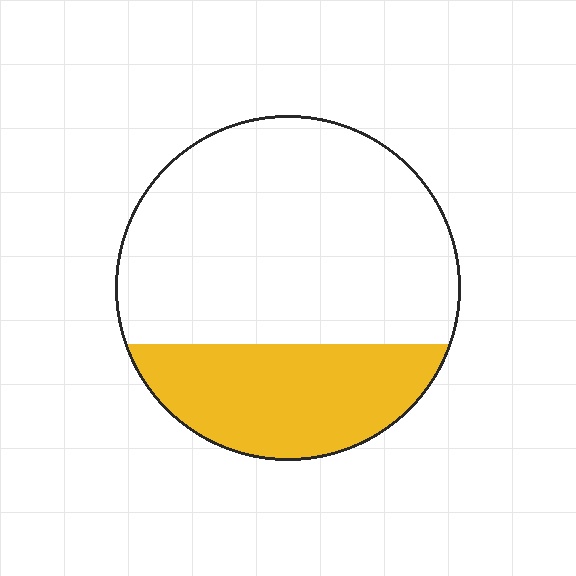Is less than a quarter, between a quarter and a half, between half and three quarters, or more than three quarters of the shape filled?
Between a quarter and a half.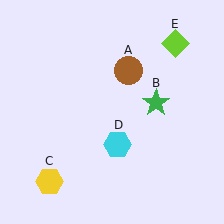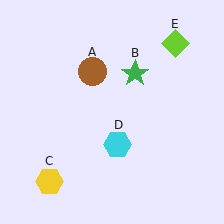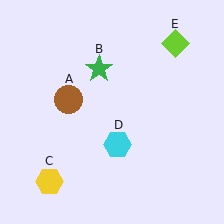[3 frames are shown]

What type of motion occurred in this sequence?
The brown circle (object A), green star (object B) rotated counterclockwise around the center of the scene.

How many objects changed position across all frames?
2 objects changed position: brown circle (object A), green star (object B).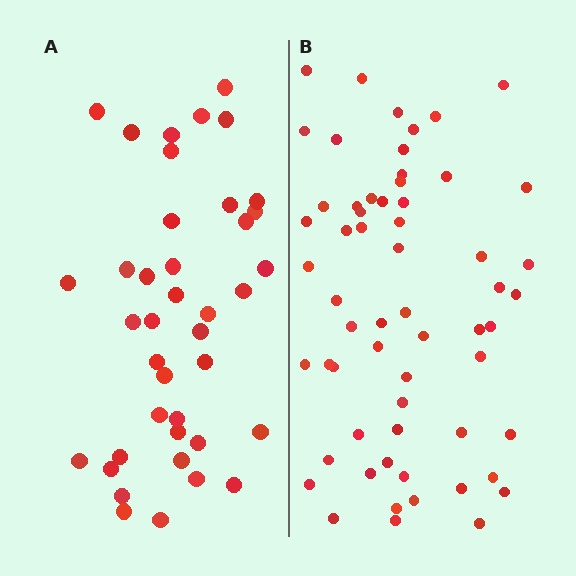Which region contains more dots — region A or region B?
Region B (the right region) has more dots.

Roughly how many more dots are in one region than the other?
Region B has approximately 20 more dots than region A.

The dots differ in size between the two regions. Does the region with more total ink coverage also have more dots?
No. Region A has more total ink coverage because its dots are larger, but region B actually contains more individual dots. Total area can be misleading — the number of items is what matters here.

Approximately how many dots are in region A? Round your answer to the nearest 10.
About 40 dots.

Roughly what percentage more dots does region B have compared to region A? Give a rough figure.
About 50% more.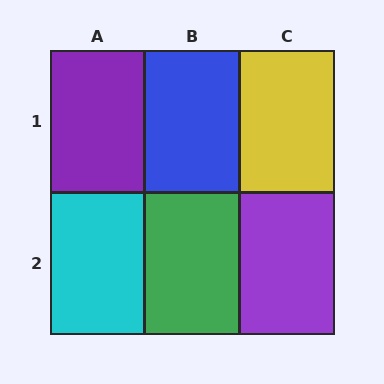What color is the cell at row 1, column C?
Yellow.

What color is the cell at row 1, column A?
Purple.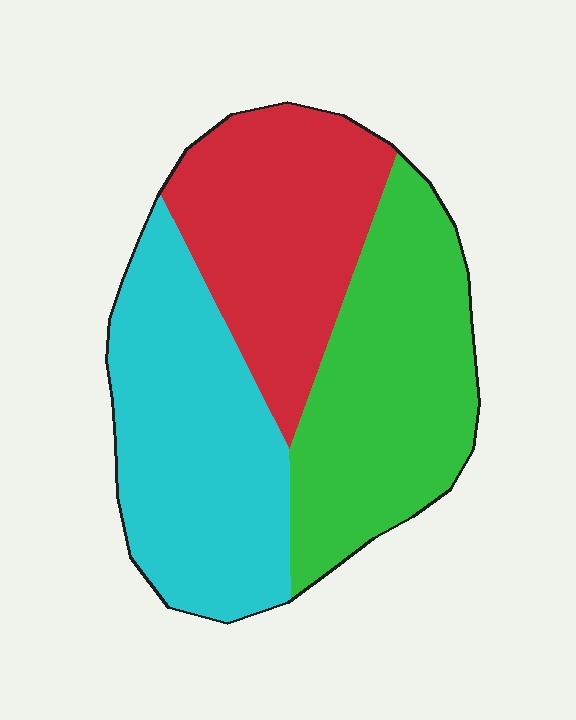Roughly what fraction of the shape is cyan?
Cyan takes up about three eighths (3/8) of the shape.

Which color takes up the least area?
Red, at roughly 30%.